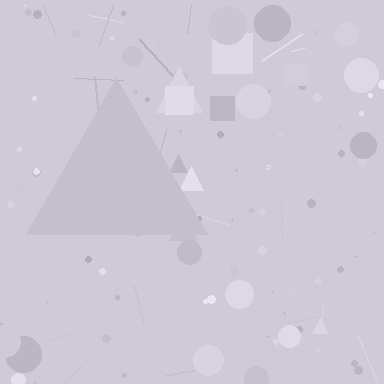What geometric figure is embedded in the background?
A triangle is embedded in the background.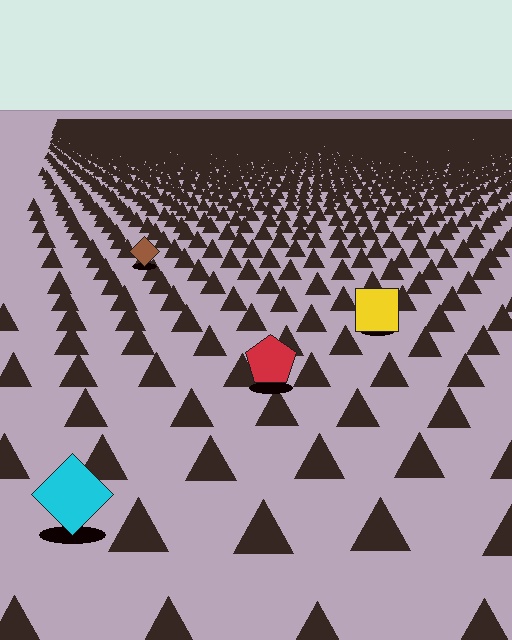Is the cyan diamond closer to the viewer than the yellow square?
Yes. The cyan diamond is closer — you can tell from the texture gradient: the ground texture is coarser near it.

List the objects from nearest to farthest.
From nearest to farthest: the cyan diamond, the red pentagon, the yellow square, the brown diamond.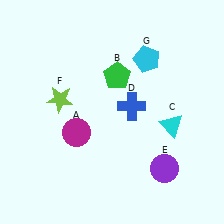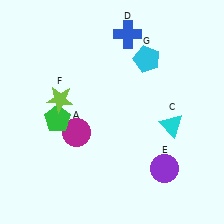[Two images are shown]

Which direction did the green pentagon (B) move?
The green pentagon (B) moved left.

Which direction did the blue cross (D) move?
The blue cross (D) moved up.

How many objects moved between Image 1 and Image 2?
2 objects moved between the two images.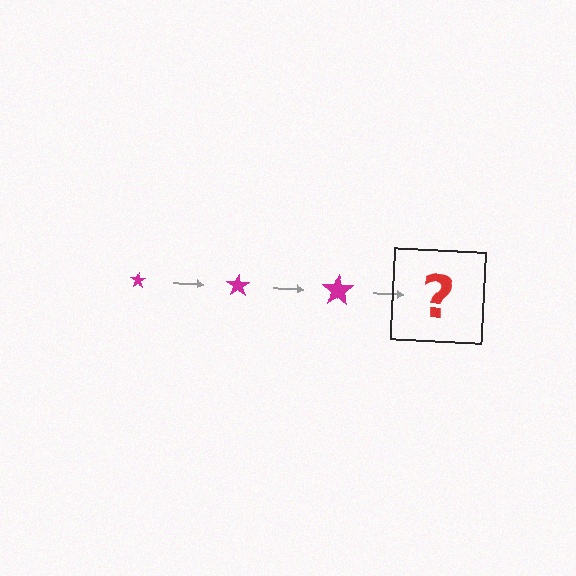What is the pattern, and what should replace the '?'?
The pattern is that the star gets progressively larger each step. The '?' should be a magenta star, larger than the previous one.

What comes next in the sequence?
The next element should be a magenta star, larger than the previous one.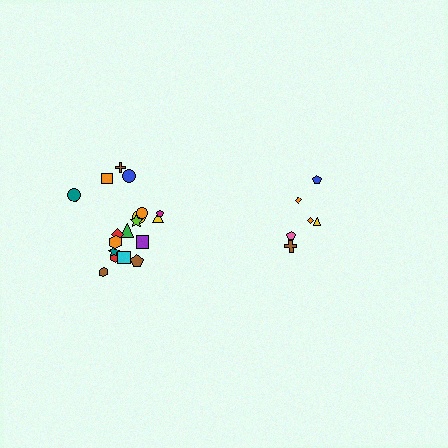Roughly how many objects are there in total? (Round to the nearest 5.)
Roughly 25 objects in total.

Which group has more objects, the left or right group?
The left group.